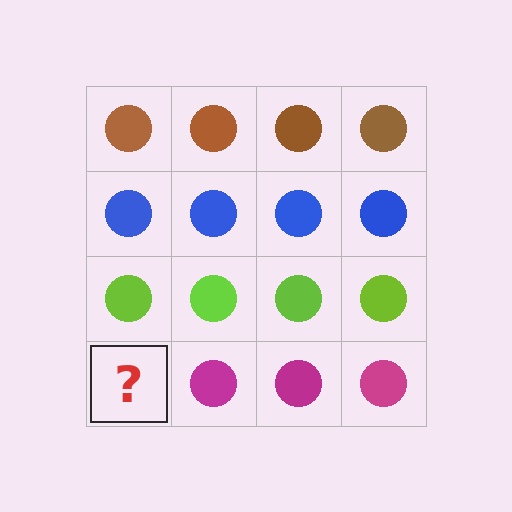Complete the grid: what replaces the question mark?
The question mark should be replaced with a magenta circle.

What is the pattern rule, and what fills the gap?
The rule is that each row has a consistent color. The gap should be filled with a magenta circle.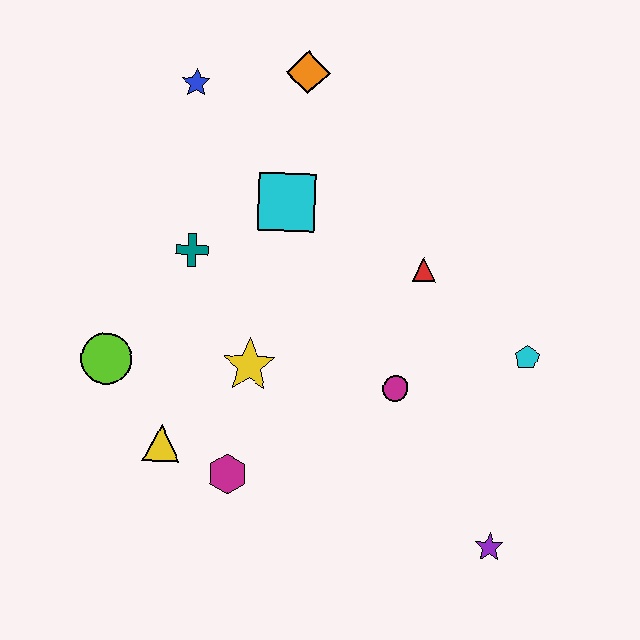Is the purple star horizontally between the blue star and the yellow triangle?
No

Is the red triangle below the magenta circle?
No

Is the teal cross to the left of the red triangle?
Yes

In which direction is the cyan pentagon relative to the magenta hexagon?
The cyan pentagon is to the right of the magenta hexagon.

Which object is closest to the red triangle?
The magenta circle is closest to the red triangle.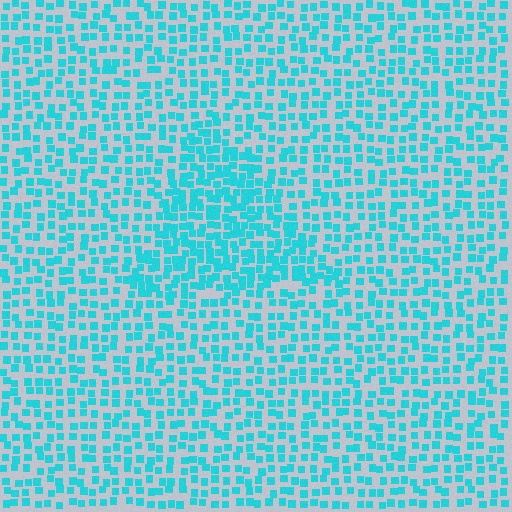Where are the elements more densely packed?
The elements are more densely packed inside the triangle boundary.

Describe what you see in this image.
The image contains small cyan elements arranged at two different densities. A triangle-shaped region is visible where the elements are more densely packed than the surrounding area.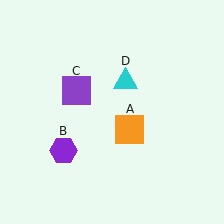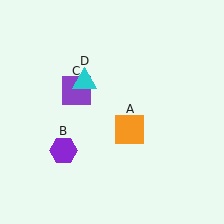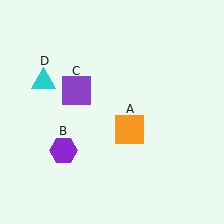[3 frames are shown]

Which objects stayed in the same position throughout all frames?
Orange square (object A) and purple hexagon (object B) and purple square (object C) remained stationary.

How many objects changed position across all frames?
1 object changed position: cyan triangle (object D).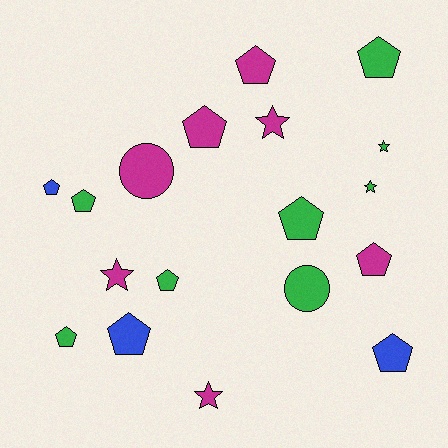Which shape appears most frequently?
Pentagon, with 11 objects.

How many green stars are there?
There are 2 green stars.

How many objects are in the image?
There are 18 objects.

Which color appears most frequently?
Green, with 8 objects.